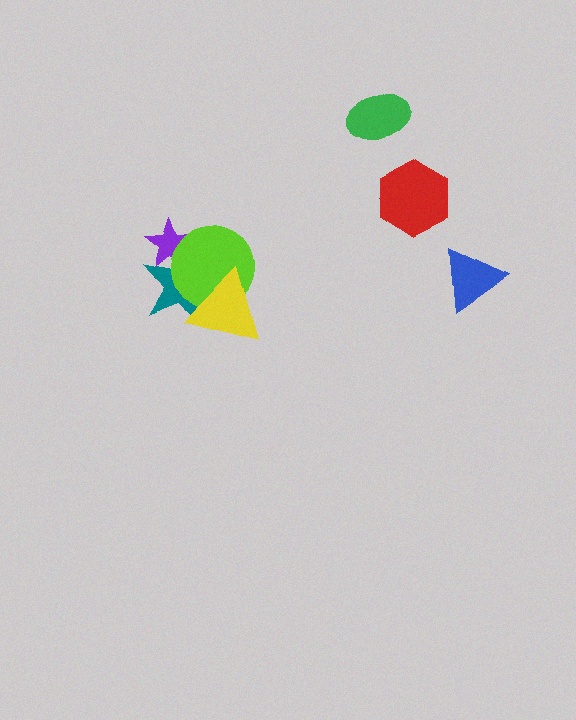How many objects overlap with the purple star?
2 objects overlap with the purple star.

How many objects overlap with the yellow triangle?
2 objects overlap with the yellow triangle.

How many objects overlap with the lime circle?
3 objects overlap with the lime circle.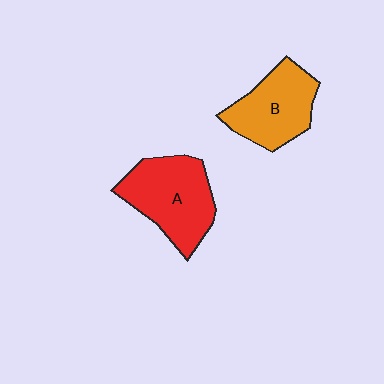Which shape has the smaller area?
Shape B (orange).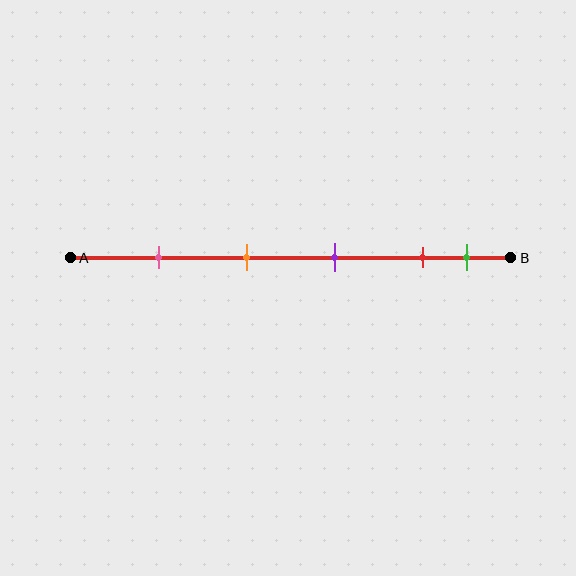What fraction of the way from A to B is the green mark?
The green mark is approximately 90% (0.9) of the way from A to B.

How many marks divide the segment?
There are 5 marks dividing the segment.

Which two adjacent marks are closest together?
The red and green marks are the closest adjacent pair.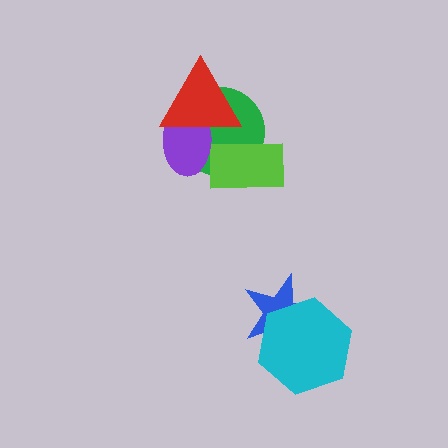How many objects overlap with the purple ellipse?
3 objects overlap with the purple ellipse.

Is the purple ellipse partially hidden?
Yes, it is partially covered by another shape.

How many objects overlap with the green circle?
3 objects overlap with the green circle.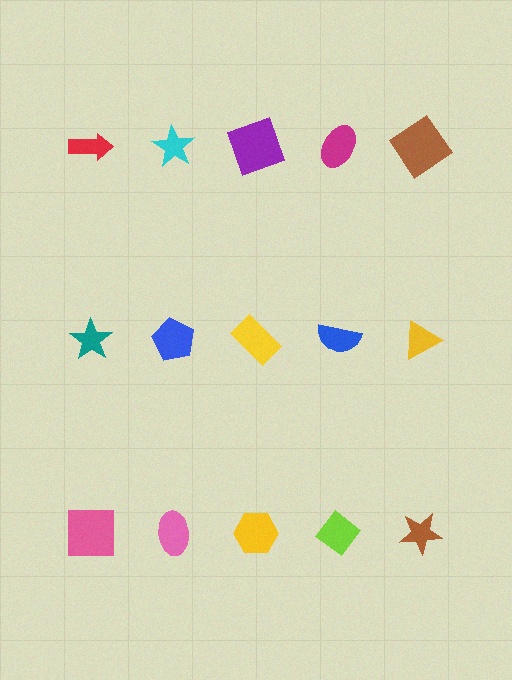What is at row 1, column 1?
A red arrow.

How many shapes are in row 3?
5 shapes.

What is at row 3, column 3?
A yellow hexagon.